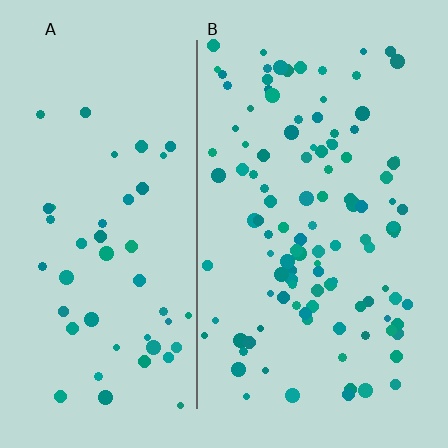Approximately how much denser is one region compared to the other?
Approximately 2.3× — region B over region A.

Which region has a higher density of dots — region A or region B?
B (the right).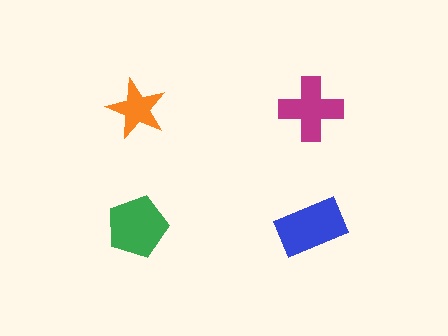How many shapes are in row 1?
2 shapes.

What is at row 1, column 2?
A magenta cross.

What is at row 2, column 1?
A green pentagon.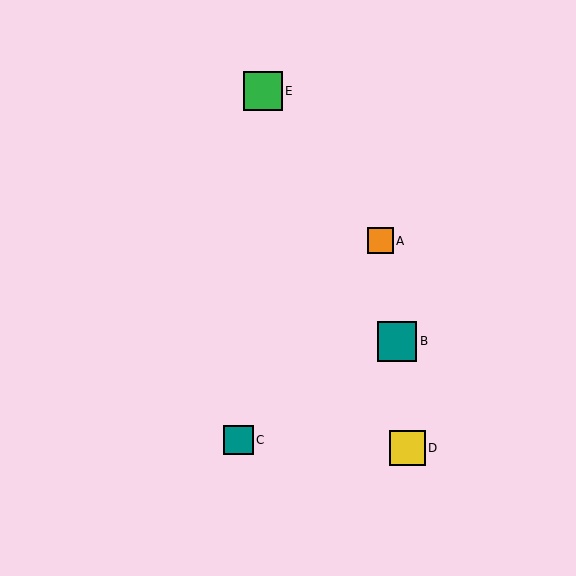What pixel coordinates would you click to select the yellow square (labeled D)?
Click at (408, 448) to select the yellow square D.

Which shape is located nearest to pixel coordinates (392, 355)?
The teal square (labeled B) at (397, 341) is nearest to that location.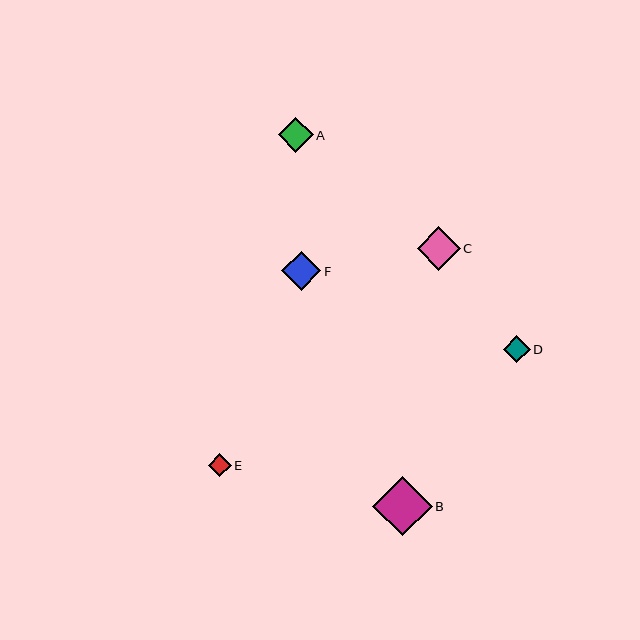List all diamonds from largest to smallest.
From largest to smallest: B, C, F, A, D, E.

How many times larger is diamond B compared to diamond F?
Diamond B is approximately 1.5 times the size of diamond F.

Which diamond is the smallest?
Diamond E is the smallest with a size of approximately 23 pixels.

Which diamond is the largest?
Diamond B is the largest with a size of approximately 59 pixels.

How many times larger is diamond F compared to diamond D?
Diamond F is approximately 1.4 times the size of diamond D.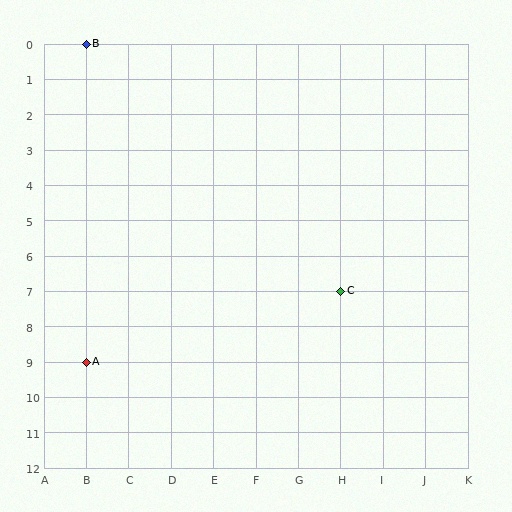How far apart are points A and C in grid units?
Points A and C are 6 columns and 2 rows apart (about 6.3 grid units diagonally).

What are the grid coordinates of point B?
Point B is at grid coordinates (B, 0).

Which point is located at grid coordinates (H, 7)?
Point C is at (H, 7).